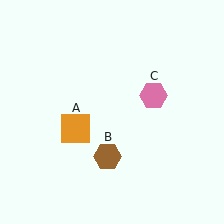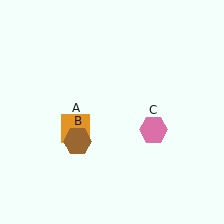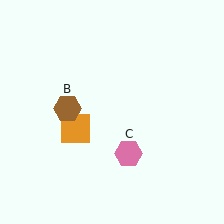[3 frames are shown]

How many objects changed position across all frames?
2 objects changed position: brown hexagon (object B), pink hexagon (object C).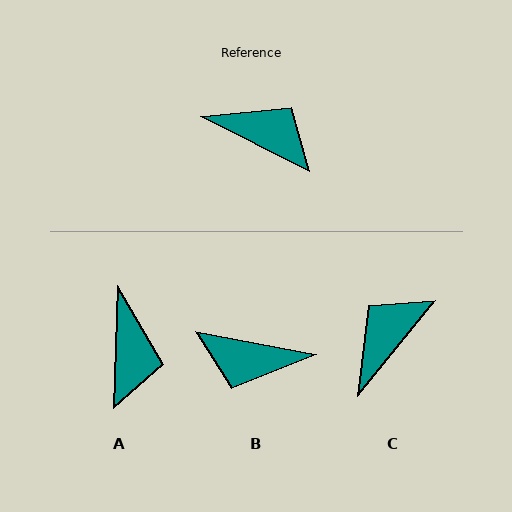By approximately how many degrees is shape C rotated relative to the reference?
Approximately 78 degrees counter-clockwise.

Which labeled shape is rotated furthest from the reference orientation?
B, about 164 degrees away.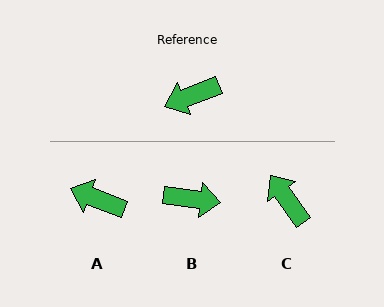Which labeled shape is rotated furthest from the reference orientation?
B, about 151 degrees away.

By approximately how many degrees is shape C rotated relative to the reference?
Approximately 76 degrees clockwise.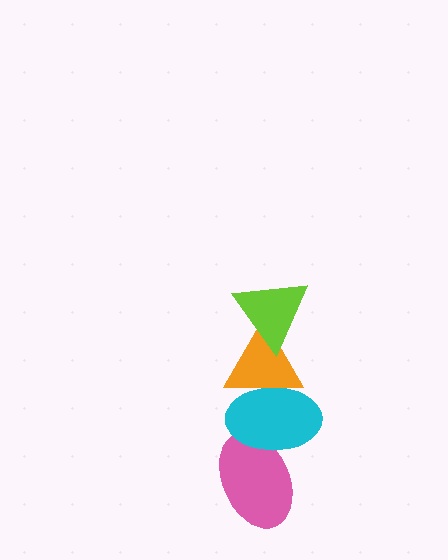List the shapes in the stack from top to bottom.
From top to bottom: the lime triangle, the orange triangle, the cyan ellipse, the pink ellipse.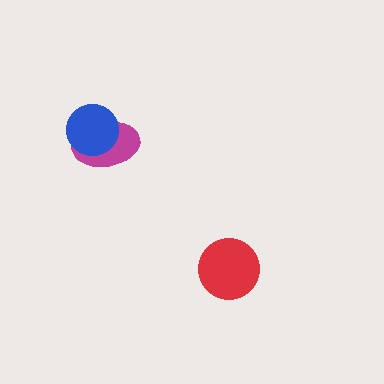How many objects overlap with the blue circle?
1 object overlaps with the blue circle.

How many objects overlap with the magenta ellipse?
1 object overlaps with the magenta ellipse.